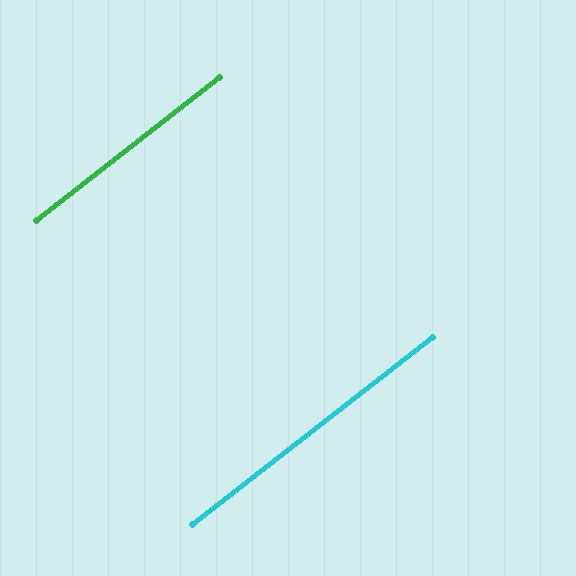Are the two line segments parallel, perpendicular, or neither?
Parallel — their directions differ by only 0.0°.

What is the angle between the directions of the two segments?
Approximately 0 degrees.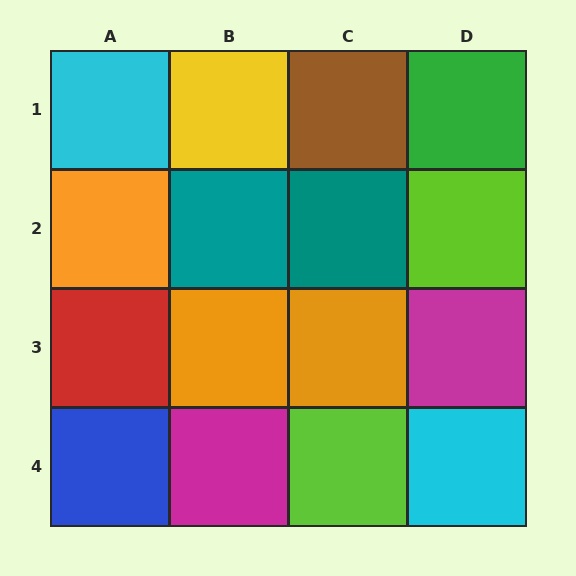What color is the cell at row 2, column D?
Lime.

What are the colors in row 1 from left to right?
Cyan, yellow, brown, green.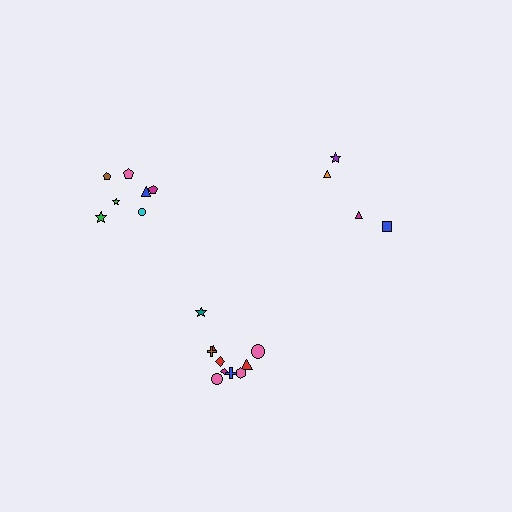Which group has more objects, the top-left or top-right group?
The top-left group.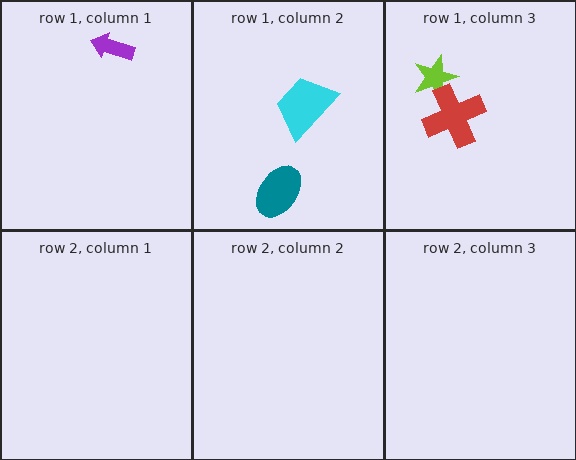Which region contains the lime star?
The row 1, column 3 region.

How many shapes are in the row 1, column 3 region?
2.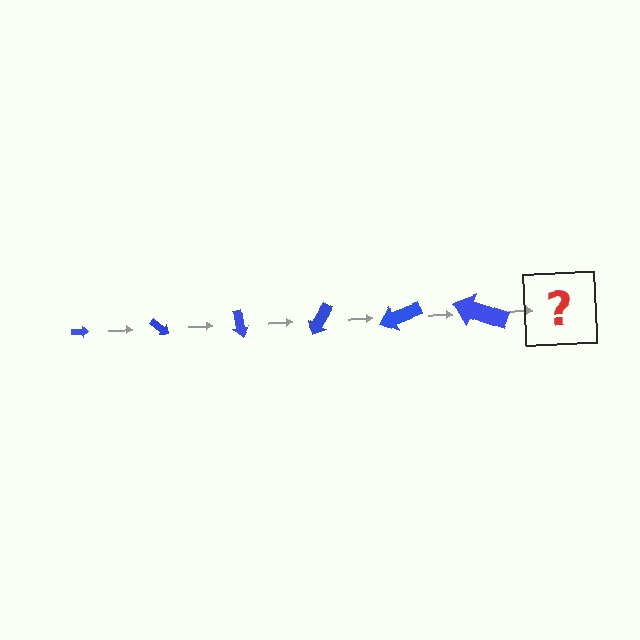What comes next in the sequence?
The next element should be an arrow, larger than the previous one and rotated 240 degrees from the start.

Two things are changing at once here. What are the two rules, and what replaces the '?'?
The two rules are that the arrow grows larger each step and it rotates 40 degrees each step. The '?' should be an arrow, larger than the previous one and rotated 240 degrees from the start.